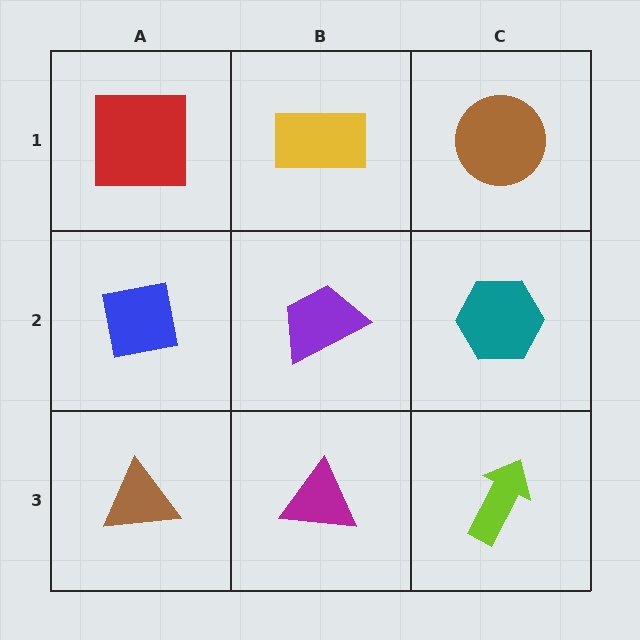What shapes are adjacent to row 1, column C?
A teal hexagon (row 2, column C), a yellow rectangle (row 1, column B).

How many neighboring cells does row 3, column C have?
2.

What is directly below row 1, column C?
A teal hexagon.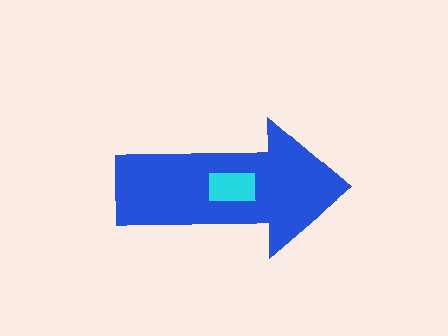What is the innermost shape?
The cyan rectangle.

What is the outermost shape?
The blue arrow.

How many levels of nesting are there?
2.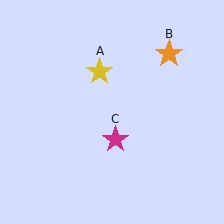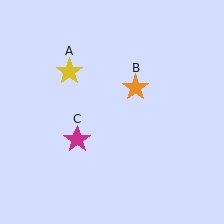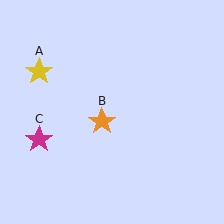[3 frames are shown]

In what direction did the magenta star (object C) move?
The magenta star (object C) moved left.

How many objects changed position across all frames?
3 objects changed position: yellow star (object A), orange star (object B), magenta star (object C).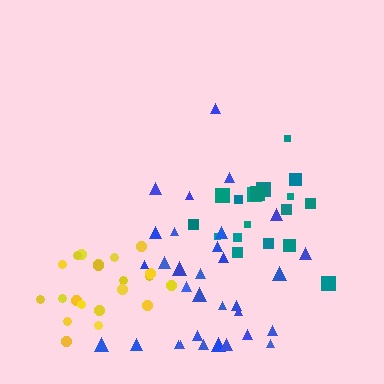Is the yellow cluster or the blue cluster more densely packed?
Yellow.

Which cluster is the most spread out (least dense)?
Teal.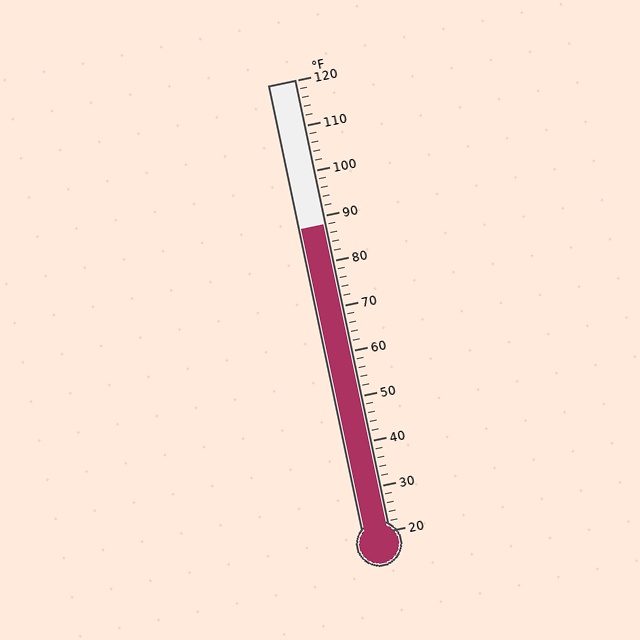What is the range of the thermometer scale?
The thermometer scale ranges from 20°F to 120°F.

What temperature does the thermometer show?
The thermometer shows approximately 88°F.